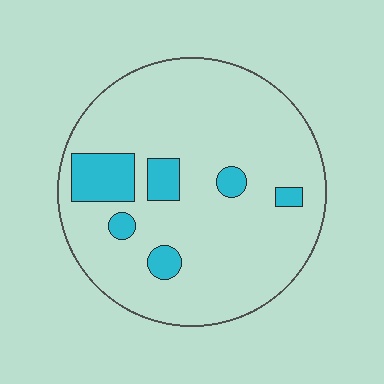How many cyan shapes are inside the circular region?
6.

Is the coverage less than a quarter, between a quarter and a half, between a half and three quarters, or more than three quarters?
Less than a quarter.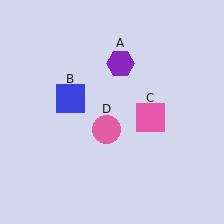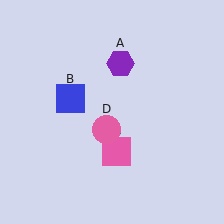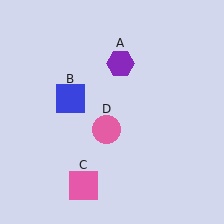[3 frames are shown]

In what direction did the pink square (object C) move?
The pink square (object C) moved down and to the left.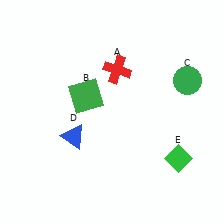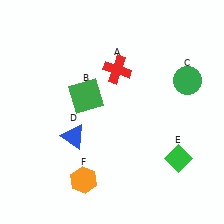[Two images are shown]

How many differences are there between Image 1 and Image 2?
There is 1 difference between the two images.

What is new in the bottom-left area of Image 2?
An orange hexagon (F) was added in the bottom-left area of Image 2.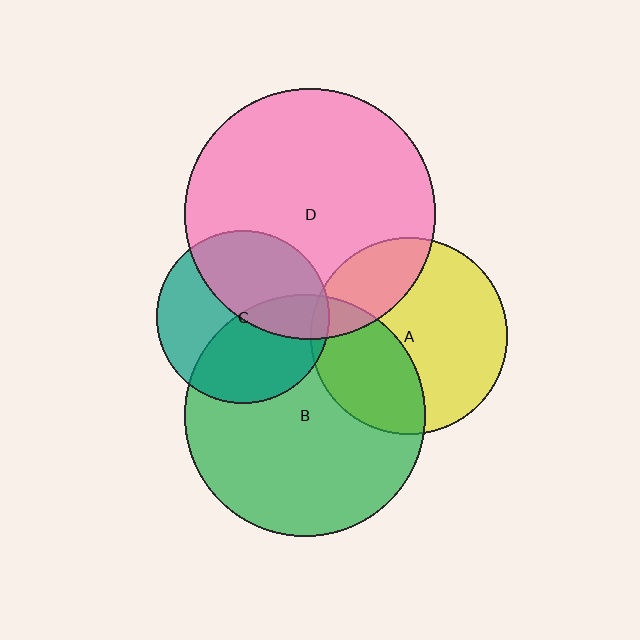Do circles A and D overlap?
Yes.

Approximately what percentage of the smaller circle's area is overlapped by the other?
Approximately 25%.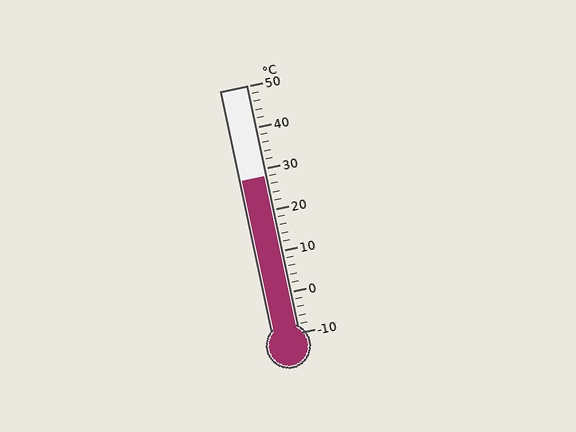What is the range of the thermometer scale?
The thermometer scale ranges from -10°C to 50°C.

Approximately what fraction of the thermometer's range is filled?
The thermometer is filled to approximately 65% of its range.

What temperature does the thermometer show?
The thermometer shows approximately 28°C.